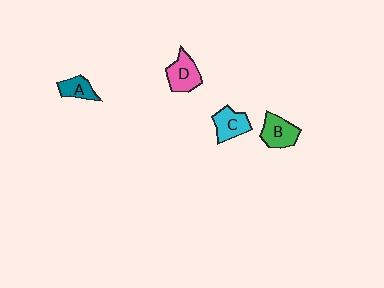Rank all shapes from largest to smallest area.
From largest to smallest: D (pink), B (green), C (cyan), A (teal).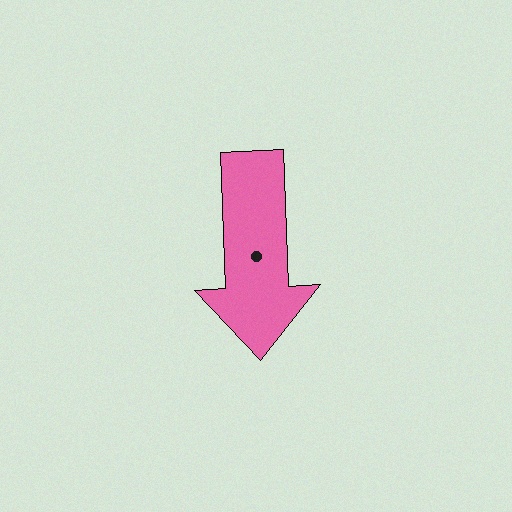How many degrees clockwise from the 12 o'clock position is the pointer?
Approximately 178 degrees.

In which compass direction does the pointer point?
South.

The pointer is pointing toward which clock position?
Roughly 6 o'clock.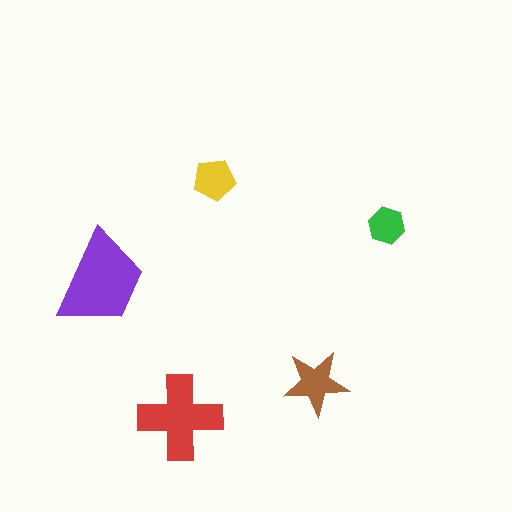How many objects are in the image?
There are 5 objects in the image.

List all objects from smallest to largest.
The green hexagon, the yellow pentagon, the brown star, the red cross, the purple trapezoid.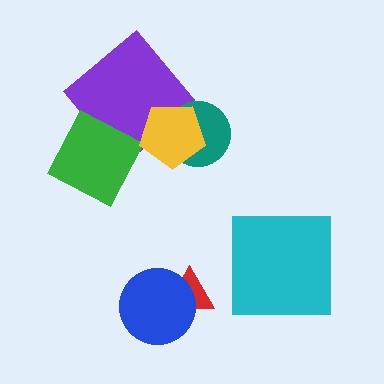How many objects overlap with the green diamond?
1 object overlaps with the green diamond.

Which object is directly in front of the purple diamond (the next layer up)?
The green diamond is directly in front of the purple diamond.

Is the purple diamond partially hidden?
Yes, it is partially covered by another shape.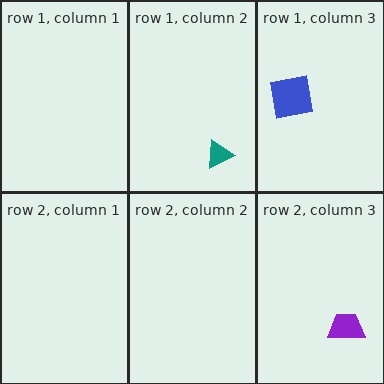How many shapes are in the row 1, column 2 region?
1.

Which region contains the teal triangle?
The row 1, column 2 region.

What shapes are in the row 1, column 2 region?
The teal triangle.